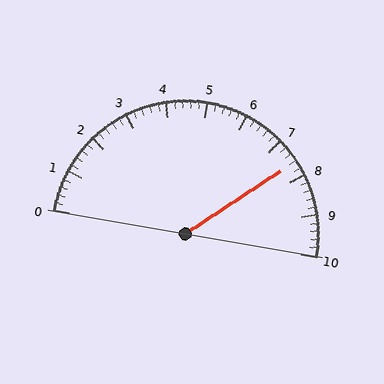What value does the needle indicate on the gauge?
The needle indicates approximately 7.6.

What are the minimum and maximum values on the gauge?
The gauge ranges from 0 to 10.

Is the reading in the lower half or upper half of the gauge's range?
The reading is in the upper half of the range (0 to 10).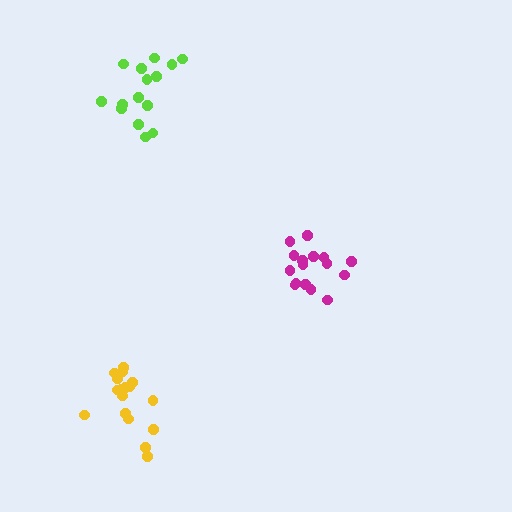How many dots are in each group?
Group 1: 16 dots, Group 2: 15 dots, Group 3: 17 dots (48 total).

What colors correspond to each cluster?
The clusters are colored: magenta, lime, yellow.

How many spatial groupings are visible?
There are 3 spatial groupings.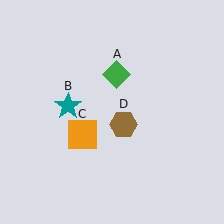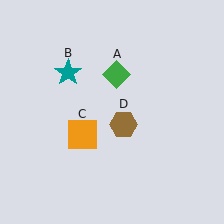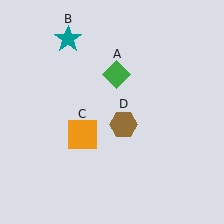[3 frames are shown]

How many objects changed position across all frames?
1 object changed position: teal star (object B).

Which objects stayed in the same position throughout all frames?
Green diamond (object A) and orange square (object C) and brown hexagon (object D) remained stationary.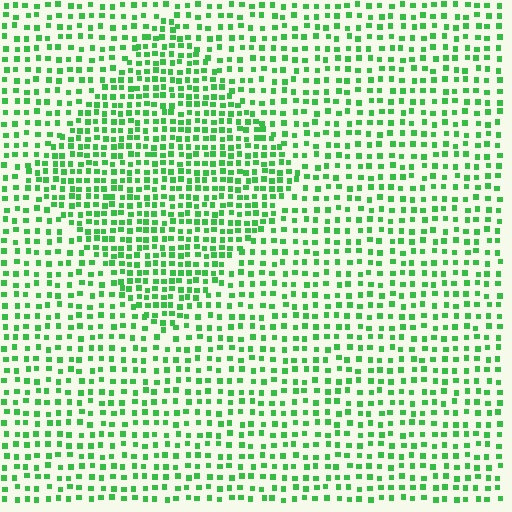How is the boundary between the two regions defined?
The boundary is defined by a change in element density (approximately 1.6x ratio). All elements are the same color, size, and shape.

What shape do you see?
I see a diamond.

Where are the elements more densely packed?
The elements are more densely packed inside the diamond boundary.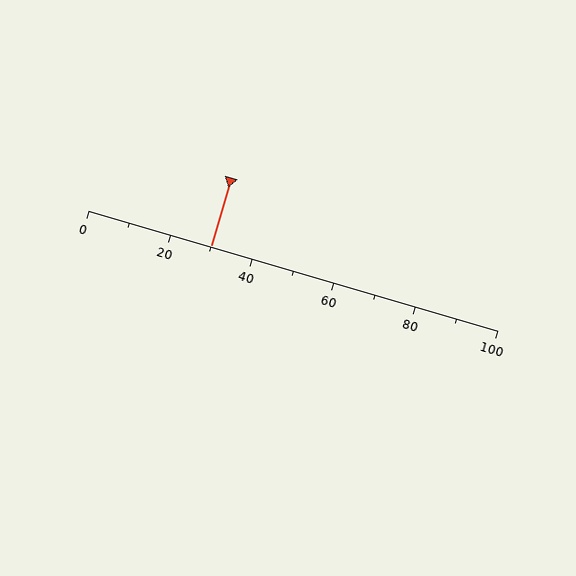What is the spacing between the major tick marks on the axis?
The major ticks are spaced 20 apart.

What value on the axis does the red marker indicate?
The marker indicates approximately 30.